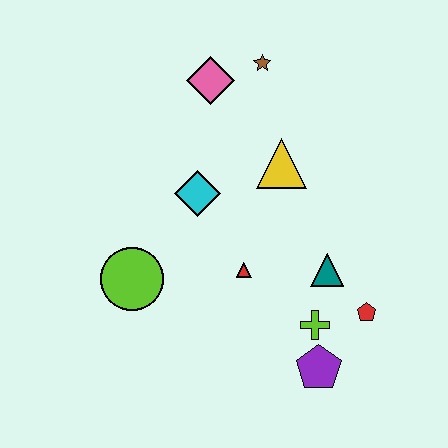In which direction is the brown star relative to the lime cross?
The brown star is above the lime cross.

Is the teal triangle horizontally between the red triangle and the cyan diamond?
No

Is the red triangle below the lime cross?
No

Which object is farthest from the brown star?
The purple pentagon is farthest from the brown star.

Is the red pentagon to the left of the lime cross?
No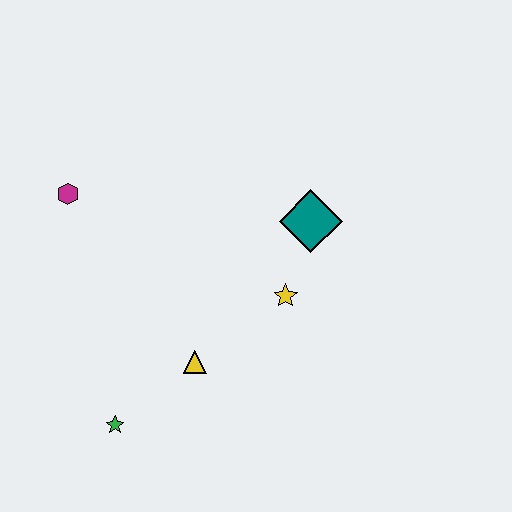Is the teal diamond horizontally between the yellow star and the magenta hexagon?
No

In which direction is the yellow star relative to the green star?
The yellow star is to the right of the green star.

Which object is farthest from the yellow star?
The magenta hexagon is farthest from the yellow star.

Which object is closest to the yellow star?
The teal diamond is closest to the yellow star.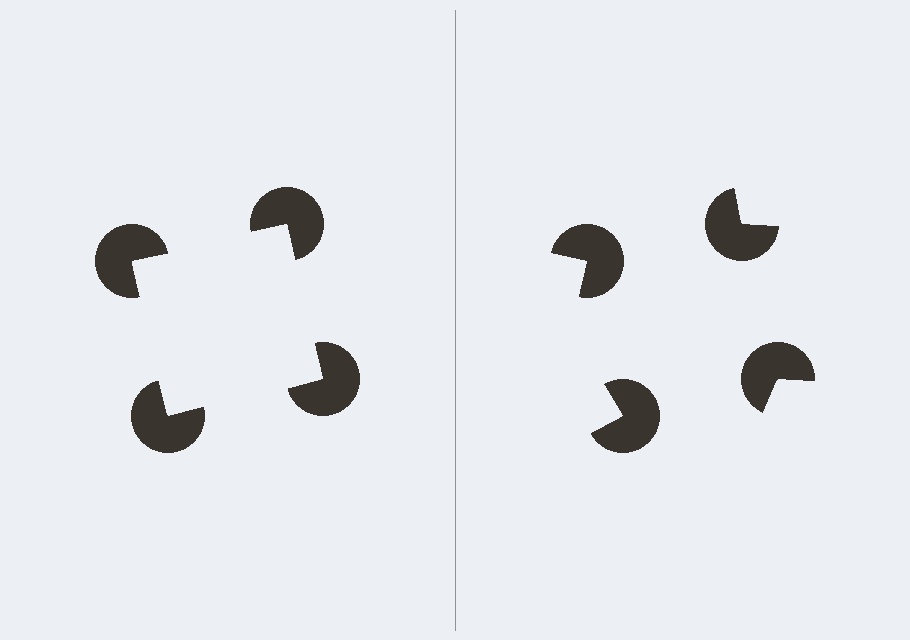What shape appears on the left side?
An illusory square.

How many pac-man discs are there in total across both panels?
8 — 4 on each side.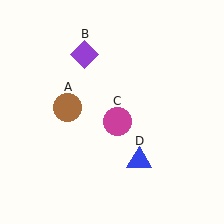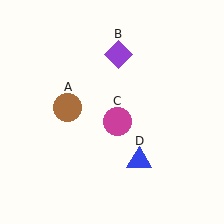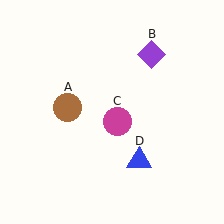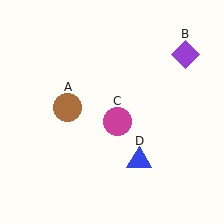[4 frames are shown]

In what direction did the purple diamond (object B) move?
The purple diamond (object B) moved right.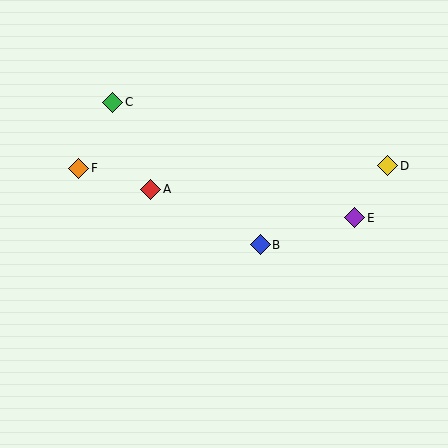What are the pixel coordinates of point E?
Point E is at (355, 218).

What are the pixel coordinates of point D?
Point D is at (388, 166).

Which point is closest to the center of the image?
Point B at (260, 245) is closest to the center.